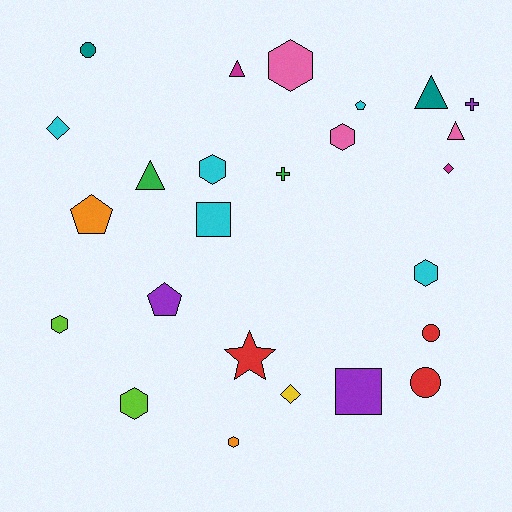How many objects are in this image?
There are 25 objects.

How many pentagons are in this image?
There are 3 pentagons.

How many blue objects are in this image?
There are no blue objects.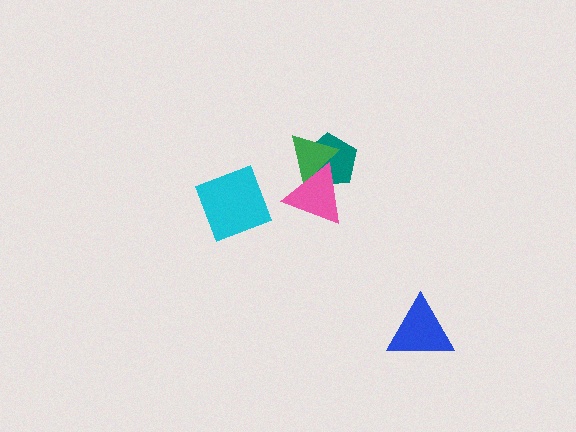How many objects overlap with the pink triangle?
2 objects overlap with the pink triangle.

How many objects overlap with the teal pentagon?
2 objects overlap with the teal pentagon.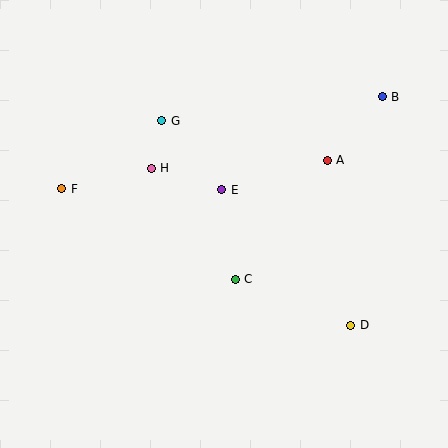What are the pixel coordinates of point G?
Point G is at (162, 121).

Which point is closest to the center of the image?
Point E at (222, 190) is closest to the center.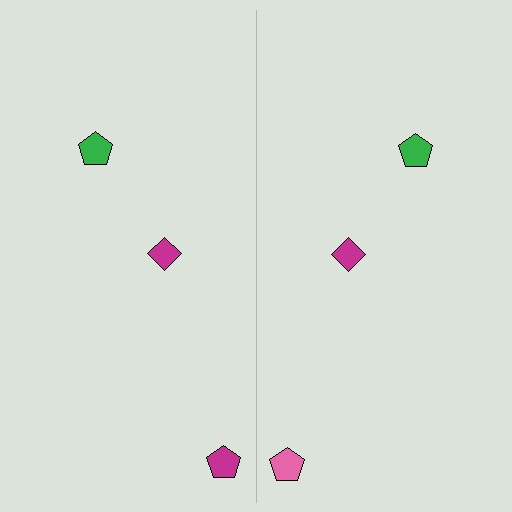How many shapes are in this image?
There are 6 shapes in this image.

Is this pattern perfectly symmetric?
No, the pattern is not perfectly symmetric. The pink pentagon on the right side breaks the symmetry — its mirror counterpart is magenta.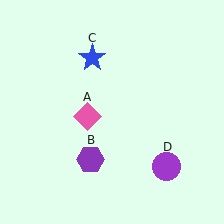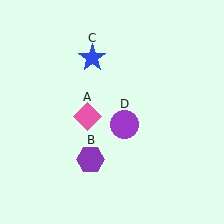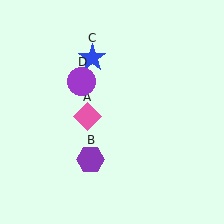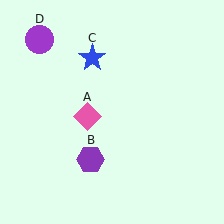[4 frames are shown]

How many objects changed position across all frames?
1 object changed position: purple circle (object D).